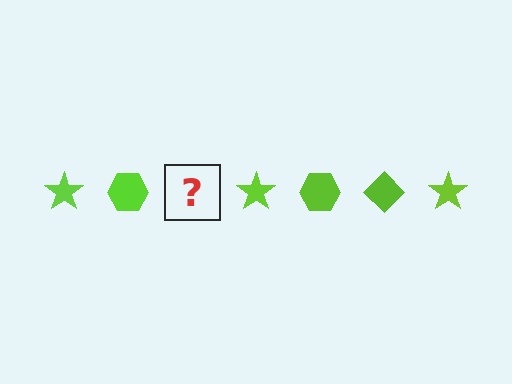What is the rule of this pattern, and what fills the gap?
The rule is that the pattern cycles through star, hexagon, diamond shapes in lime. The gap should be filled with a lime diamond.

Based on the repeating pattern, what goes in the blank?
The blank should be a lime diamond.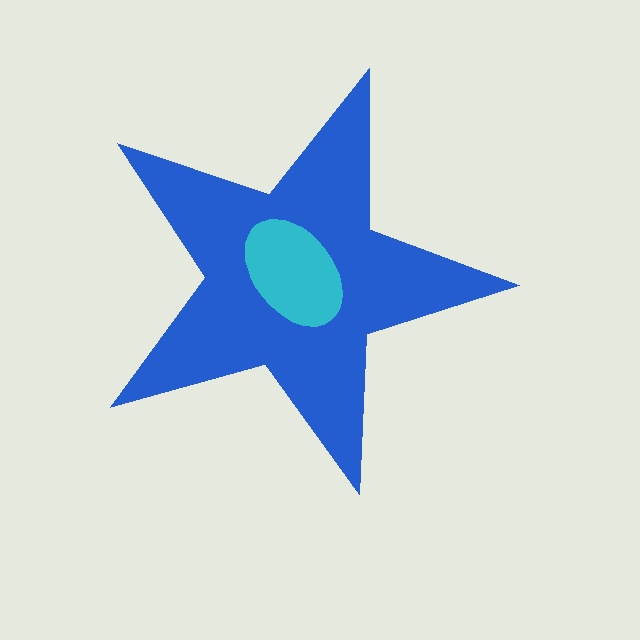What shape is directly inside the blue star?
The cyan ellipse.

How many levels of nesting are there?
2.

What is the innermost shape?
The cyan ellipse.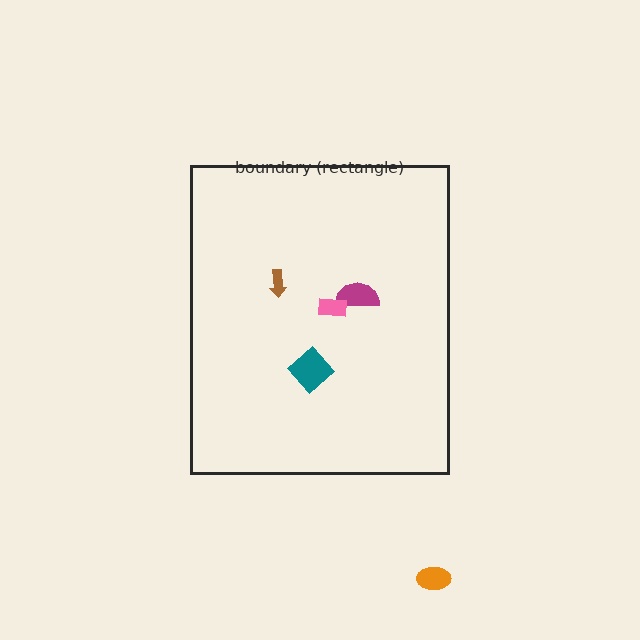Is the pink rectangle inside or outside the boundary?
Inside.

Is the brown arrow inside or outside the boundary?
Inside.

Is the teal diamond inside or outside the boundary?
Inside.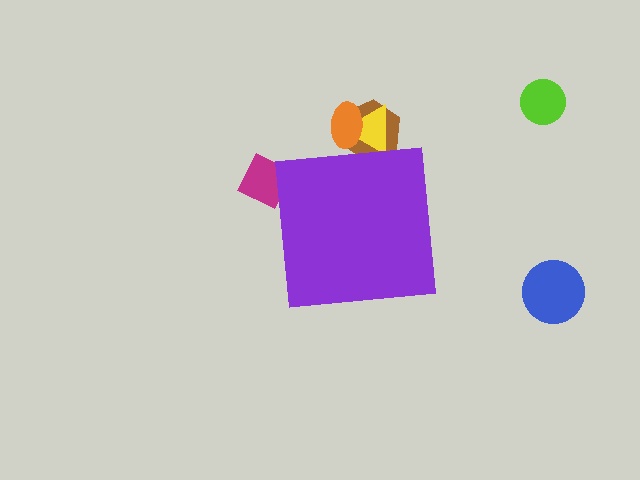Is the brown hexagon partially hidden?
Yes, the brown hexagon is partially hidden behind the purple square.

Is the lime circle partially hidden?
No, the lime circle is fully visible.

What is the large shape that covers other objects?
A purple square.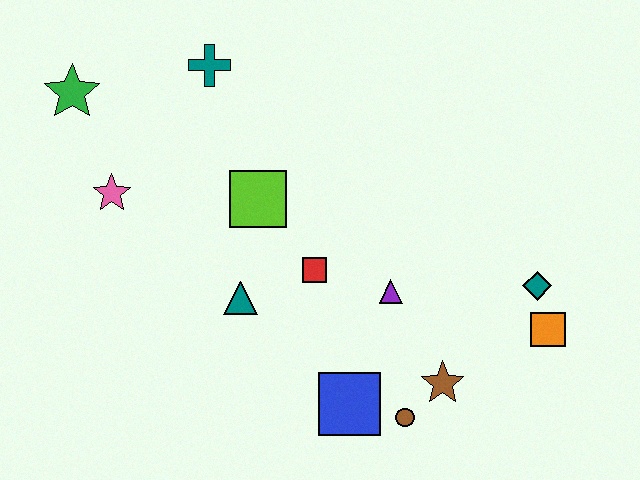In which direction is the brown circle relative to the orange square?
The brown circle is to the left of the orange square.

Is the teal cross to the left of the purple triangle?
Yes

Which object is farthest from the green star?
The orange square is farthest from the green star.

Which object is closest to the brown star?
The brown circle is closest to the brown star.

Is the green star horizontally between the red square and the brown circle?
No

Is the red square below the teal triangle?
No